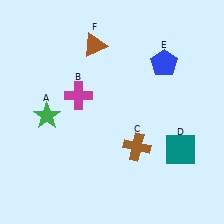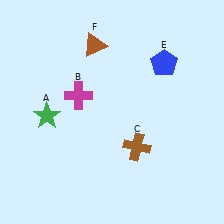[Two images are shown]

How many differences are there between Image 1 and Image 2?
There is 1 difference between the two images.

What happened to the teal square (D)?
The teal square (D) was removed in Image 2. It was in the bottom-right area of Image 1.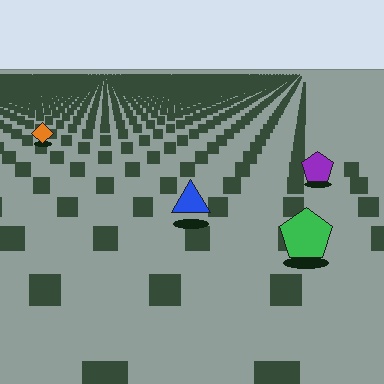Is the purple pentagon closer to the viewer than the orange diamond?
Yes. The purple pentagon is closer — you can tell from the texture gradient: the ground texture is coarser near it.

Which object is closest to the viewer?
The green pentagon is closest. The texture marks near it are larger and more spread out.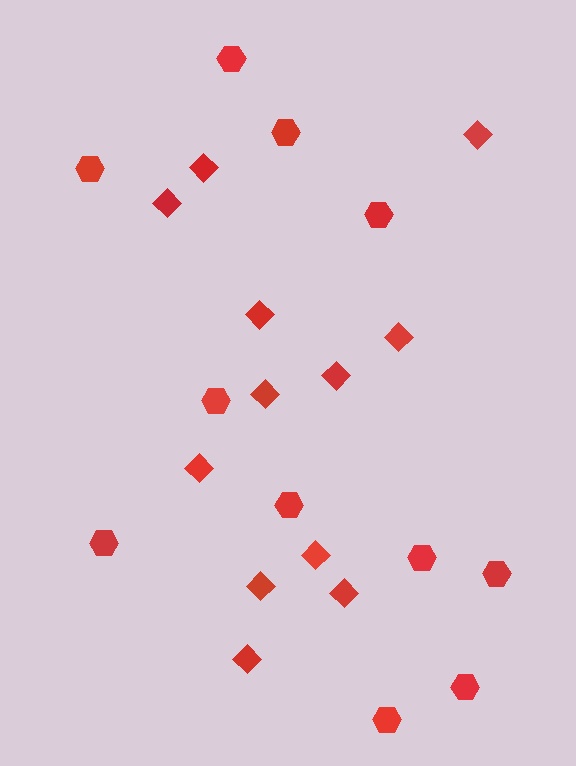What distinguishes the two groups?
There are 2 groups: one group of diamonds (12) and one group of hexagons (11).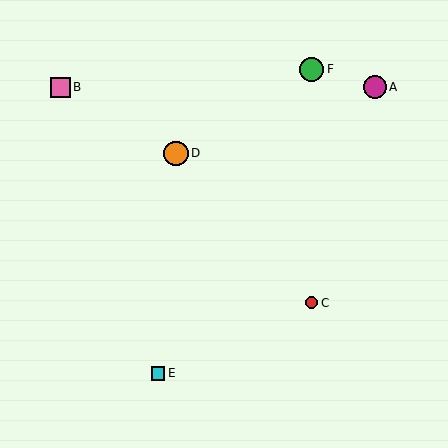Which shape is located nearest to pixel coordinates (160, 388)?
The cyan square (labeled E) at (158, 374) is nearest to that location.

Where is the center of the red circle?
The center of the red circle is at (311, 303).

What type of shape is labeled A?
Shape A is a magenta circle.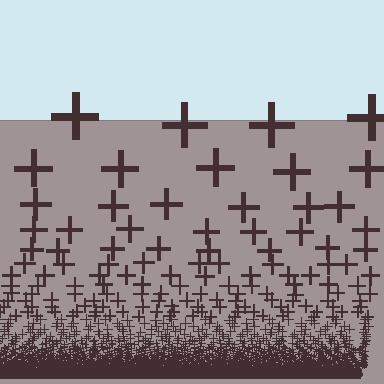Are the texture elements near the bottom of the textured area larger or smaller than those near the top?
Smaller. The gradient is inverted — elements near the bottom are smaller and denser.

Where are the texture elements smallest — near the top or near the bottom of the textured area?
Near the bottom.